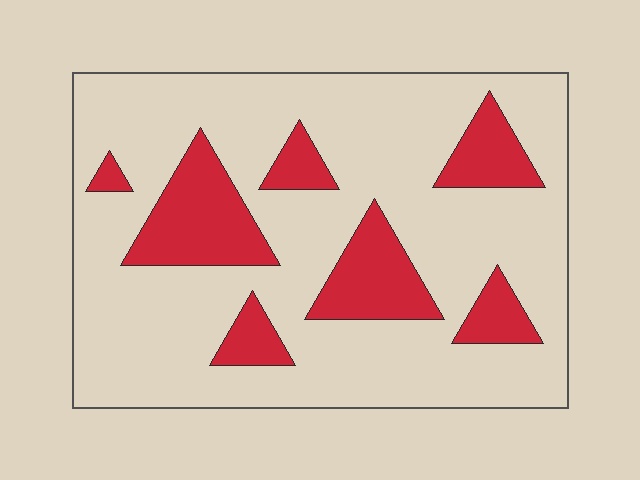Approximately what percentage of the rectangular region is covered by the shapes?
Approximately 20%.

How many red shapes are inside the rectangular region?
7.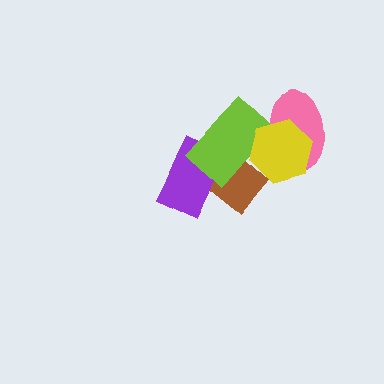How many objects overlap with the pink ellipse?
2 objects overlap with the pink ellipse.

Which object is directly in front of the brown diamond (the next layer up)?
The purple rectangle is directly in front of the brown diamond.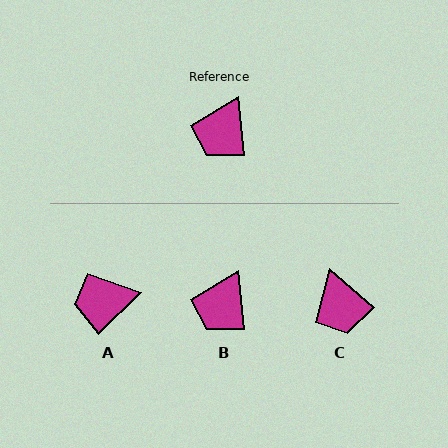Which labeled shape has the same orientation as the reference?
B.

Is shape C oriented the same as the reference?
No, it is off by about 44 degrees.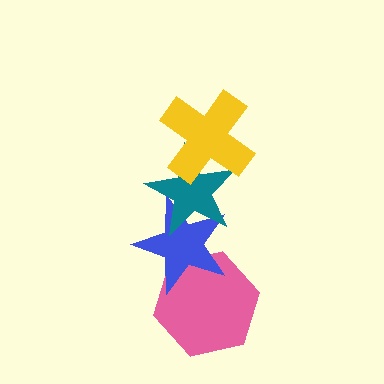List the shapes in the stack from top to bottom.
From top to bottom: the yellow cross, the teal star, the blue star, the pink hexagon.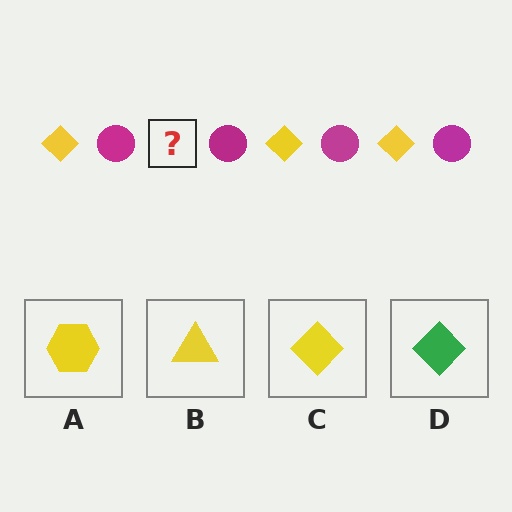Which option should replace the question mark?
Option C.